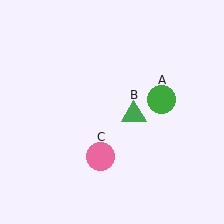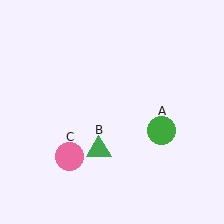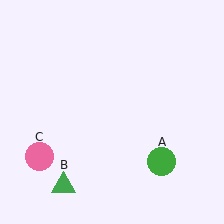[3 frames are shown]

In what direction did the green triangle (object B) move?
The green triangle (object B) moved down and to the left.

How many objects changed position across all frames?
3 objects changed position: green circle (object A), green triangle (object B), pink circle (object C).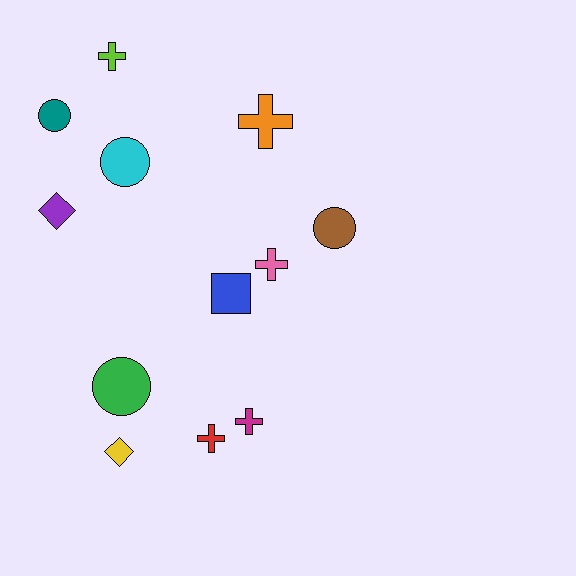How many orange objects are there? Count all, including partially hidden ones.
There is 1 orange object.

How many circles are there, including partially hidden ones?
There are 4 circles.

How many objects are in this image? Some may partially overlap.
There are 12 objects.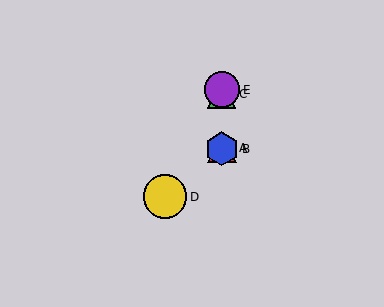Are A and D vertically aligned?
No, A is at x≈222 and D is at x≈165.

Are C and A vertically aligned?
Yes, both are at x≈222.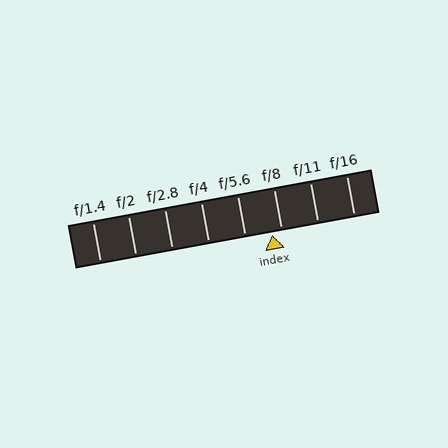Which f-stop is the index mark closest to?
The index mark is closest to f/8.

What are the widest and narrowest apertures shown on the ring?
The widest aperture shown is f/1.4 and the narrowest is f/16.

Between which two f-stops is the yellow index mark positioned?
The index mark is between f/5.6 and f/8.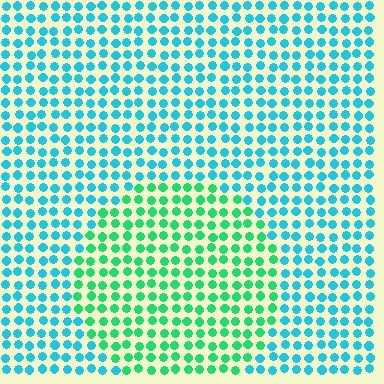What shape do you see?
I see a circle.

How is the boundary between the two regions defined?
The boundary is defined purely by a slight shift in hue (about 43 degrees). Spacing, size, and orientation are identical on both sides.